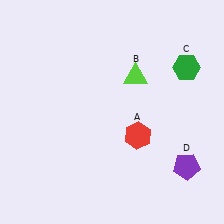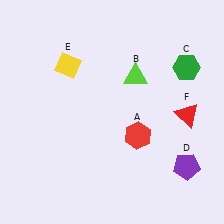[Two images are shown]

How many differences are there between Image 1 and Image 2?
There are 2 differences between the two images.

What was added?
A yellow diamond (E), a red triangle (F) were added in Image 2.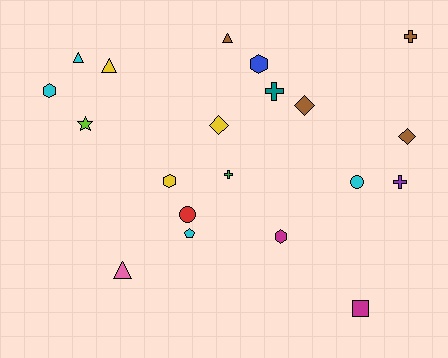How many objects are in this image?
There are 20 objects.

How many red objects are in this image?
There is 1 red object.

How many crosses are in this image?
There are 4 crosses.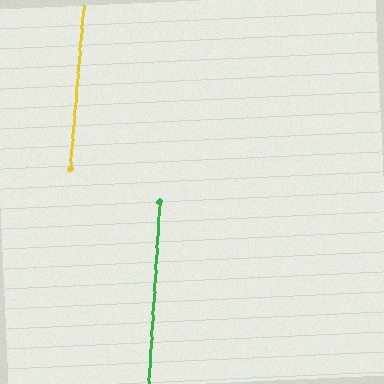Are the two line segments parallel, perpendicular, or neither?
Parallel — their directions differ by only 1.2°.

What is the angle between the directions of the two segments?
Approximately 1 degree.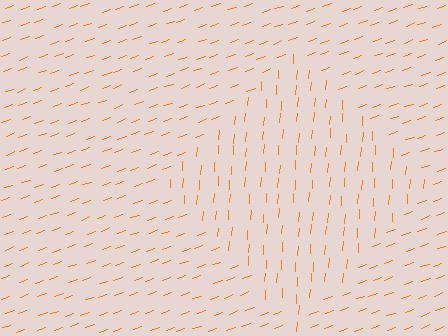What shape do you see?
I see a diamond.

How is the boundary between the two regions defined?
The boundary is defined purely by a change in line orientation (approximately 66 degrees difference). All lines are the same color and thickness.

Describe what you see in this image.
The image is filled with small orange line segments. A diamond region in the image has lines oriented differently from the surrounding lines, creating a visible texture boundary.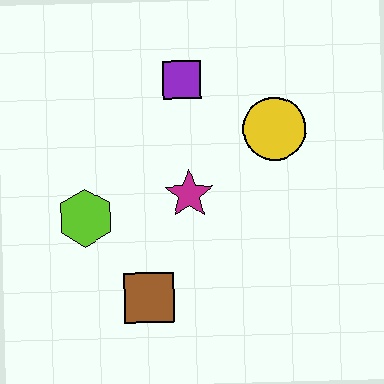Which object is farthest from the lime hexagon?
The yellow circle is farthest from the lime hexagon.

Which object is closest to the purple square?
The yellow circle is closest to the purple square.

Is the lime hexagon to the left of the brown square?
Yes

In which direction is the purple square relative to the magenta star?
The purple square is above the magenta star.